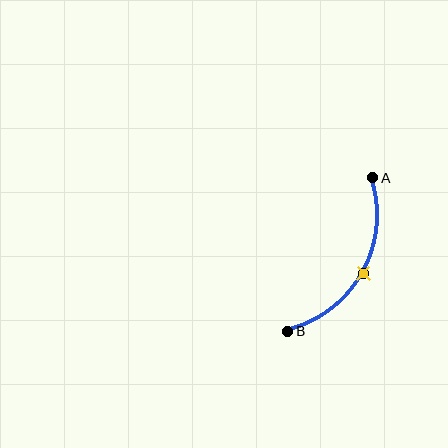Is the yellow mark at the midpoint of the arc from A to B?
Yes. The yellow mark lies on the arc at equal arc-length from both A and B — it is the arc midpoint.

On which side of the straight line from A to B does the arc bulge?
The arc bulges to the right of the straight line connecting A and B.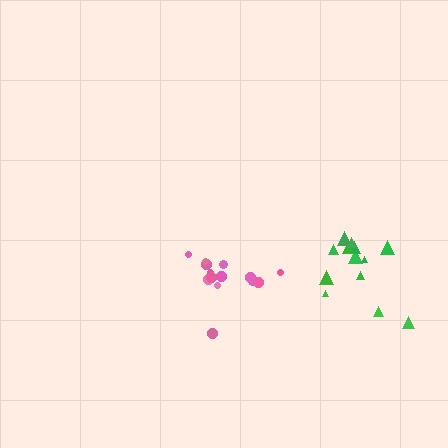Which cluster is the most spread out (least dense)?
Green.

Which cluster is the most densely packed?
Pink.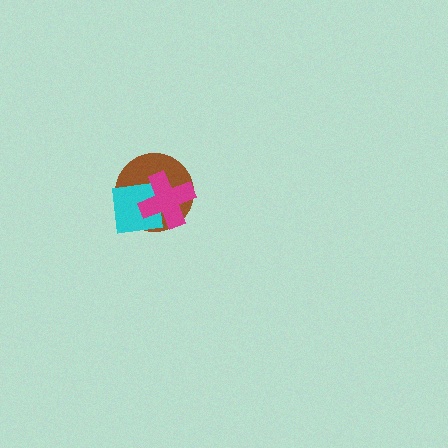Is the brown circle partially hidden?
Yes, it is partially covered by another shape.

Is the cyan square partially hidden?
Yes, it is partially covered by another shape.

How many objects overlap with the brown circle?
2 objects overlap with the brown circle.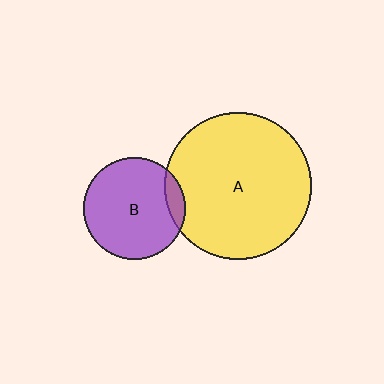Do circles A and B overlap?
Yes.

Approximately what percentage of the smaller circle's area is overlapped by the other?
Approximately 10%.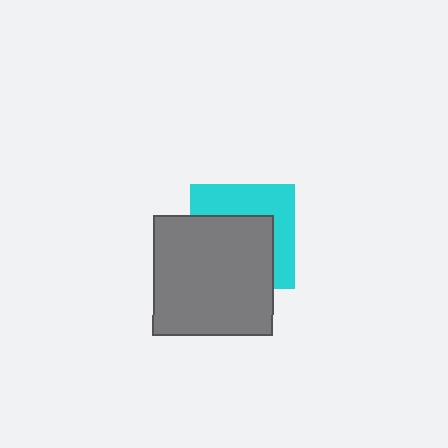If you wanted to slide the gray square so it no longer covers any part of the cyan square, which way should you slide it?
Slide it toward the lower-left — that is the most direct way to separate the two shapes.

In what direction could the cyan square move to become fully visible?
The cyan square could move toward the upper-right. That would shift it out from behind the gray square entirely.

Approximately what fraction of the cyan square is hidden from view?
Roughly 55% of the cyan square is hidden behind the gray square.